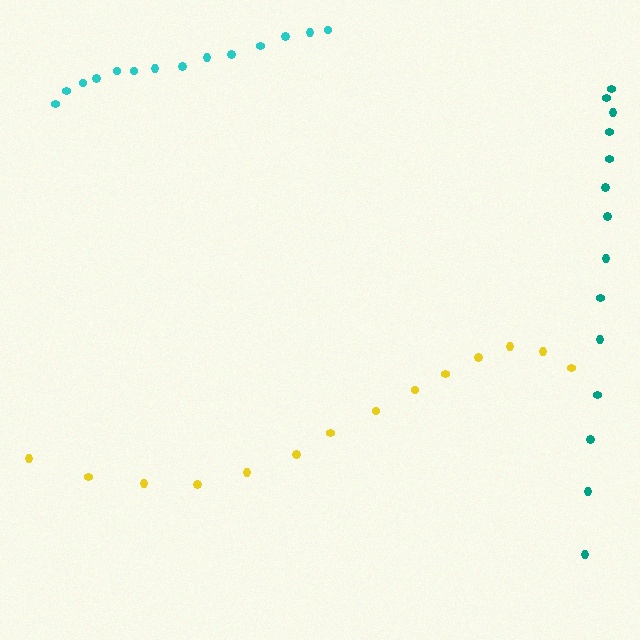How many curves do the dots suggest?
There are 3 distinct paths.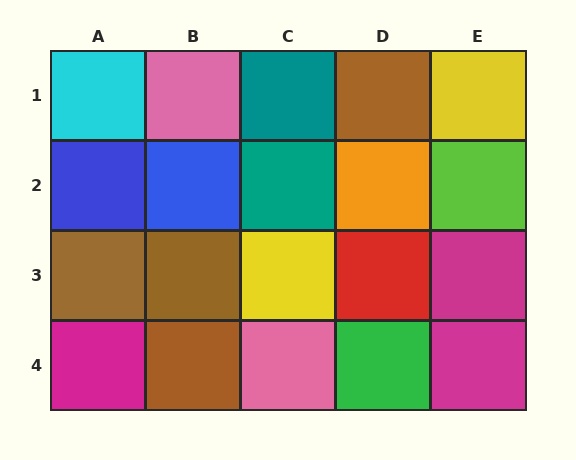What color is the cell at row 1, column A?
Cyan.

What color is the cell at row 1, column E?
Yellow.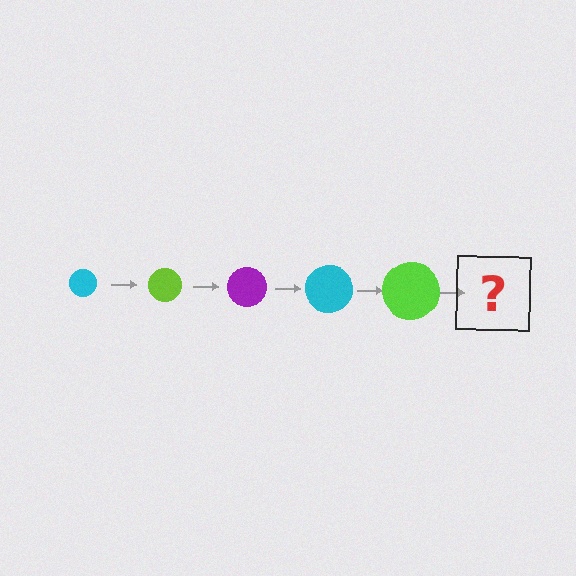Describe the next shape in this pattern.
It should be a purple circle, larger than the previous one.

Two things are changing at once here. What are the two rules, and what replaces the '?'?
The two rules are that the circle grows larger each step and the color cycles through cyan, lime, and purple. The '?' should be a purple circle, larger than the previous one.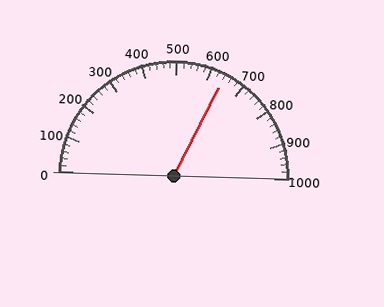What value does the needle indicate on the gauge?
The needle indicates approximately 640.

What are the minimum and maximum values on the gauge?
The gauge ranges from 0 to 1000.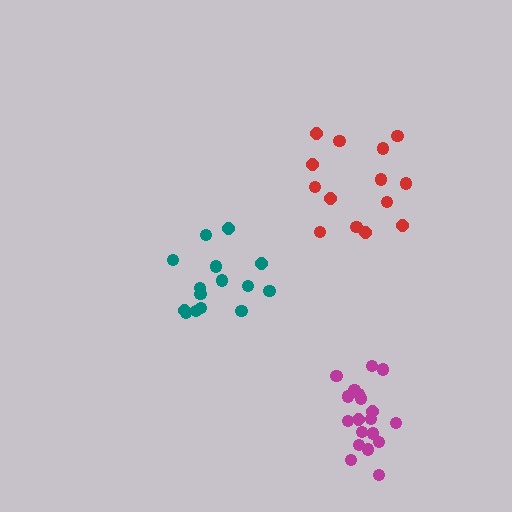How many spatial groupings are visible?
There are 3 spatial groupings.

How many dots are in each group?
Group 1: 14 dots, Group 2: 15 dots, Group 3: 19 dots (48 total).